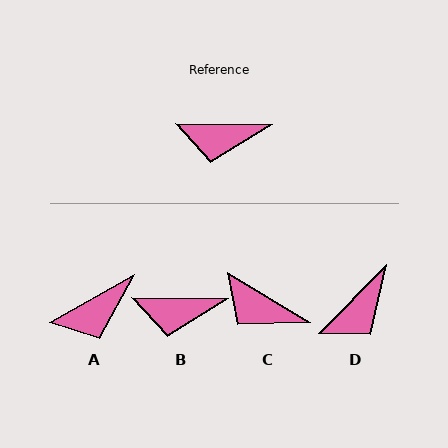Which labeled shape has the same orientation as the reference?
B.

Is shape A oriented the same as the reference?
No, it is off by about 30 degrees.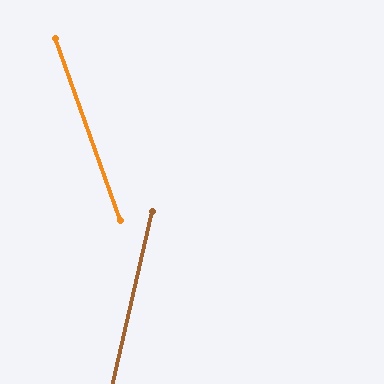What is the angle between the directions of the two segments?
Approximately 33 degrees.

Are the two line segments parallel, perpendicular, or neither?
Neither parallel nor perpendicular — they differ by about 33°.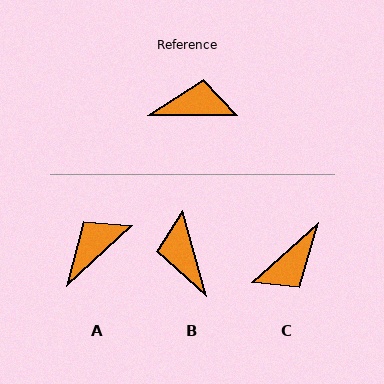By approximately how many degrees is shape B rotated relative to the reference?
Approximately 105 degrees counter-clockwise.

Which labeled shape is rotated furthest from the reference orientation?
C, about 138 degrees away.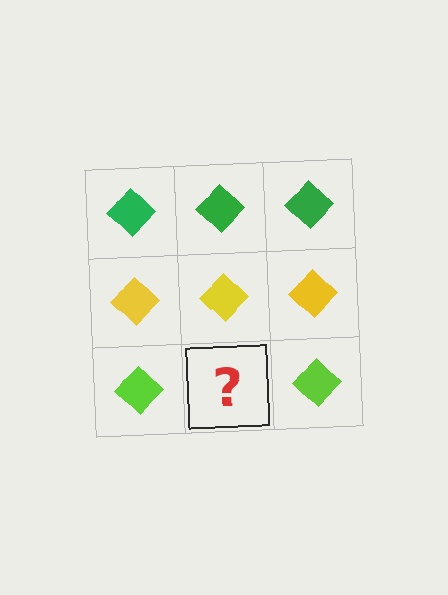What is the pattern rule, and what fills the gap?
The rule is that each row has a consistent color. The gap should be filled with a lime diamond.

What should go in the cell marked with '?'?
The missing cell should contain a lime diamond.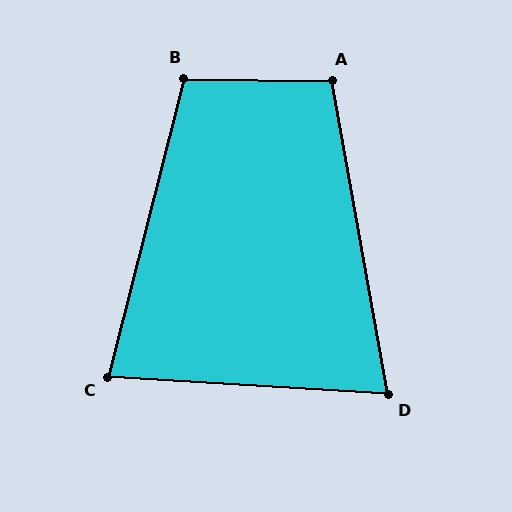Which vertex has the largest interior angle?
B, at approximately 104 degrees.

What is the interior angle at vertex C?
Approximately 79 degrees (acute).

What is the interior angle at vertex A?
Approximately 101 degrees (obtuse).